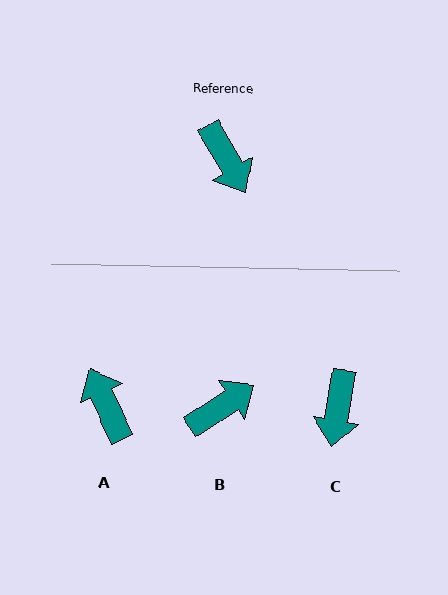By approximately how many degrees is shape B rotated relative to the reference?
Approximately 93 degrees counter-clockwise.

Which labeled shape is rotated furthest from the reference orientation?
A, about 174 degrees away.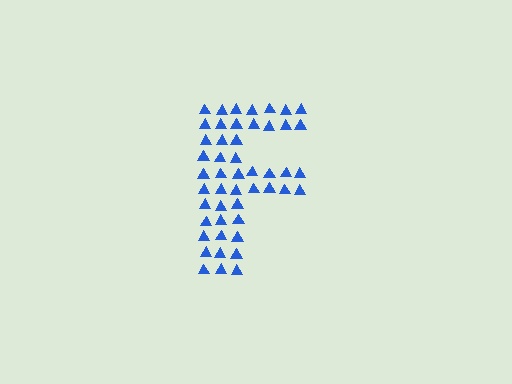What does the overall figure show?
The overall figure shows the letter F.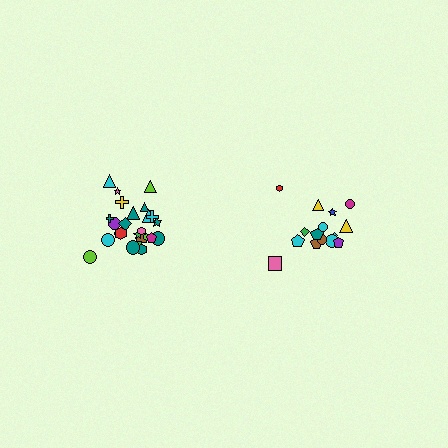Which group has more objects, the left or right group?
The left group.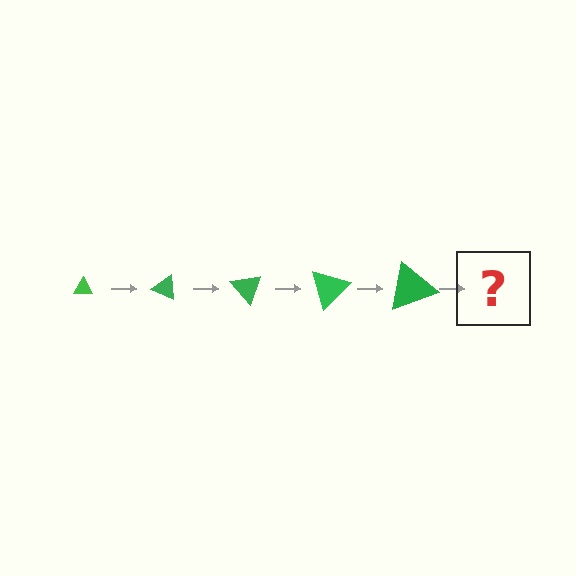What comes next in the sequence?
The next element should be a triangle, larger than the previous one and rotated 125 degrees from the start.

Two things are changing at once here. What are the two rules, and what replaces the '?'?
The two rules are that the triangle grows larger each step and it rotates 25 degrees each step. The '?' should be a triangle, larger than the previous one and rotated 125 degrees from the start.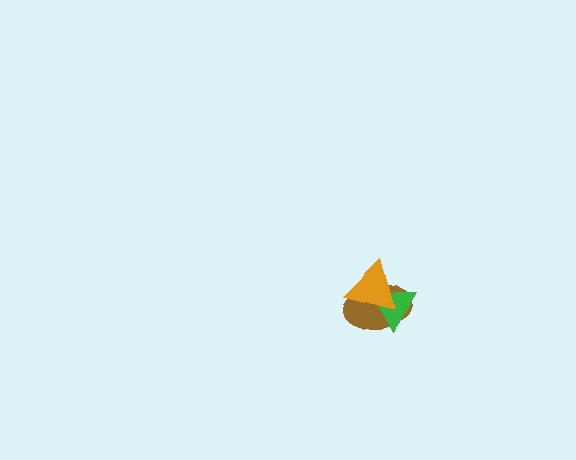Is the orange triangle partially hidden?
No, no other shape covers it.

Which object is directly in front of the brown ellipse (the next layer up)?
The green triangle is directly in front of the brown ellipse.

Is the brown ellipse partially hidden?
Yes, it is partially covered by another shape.